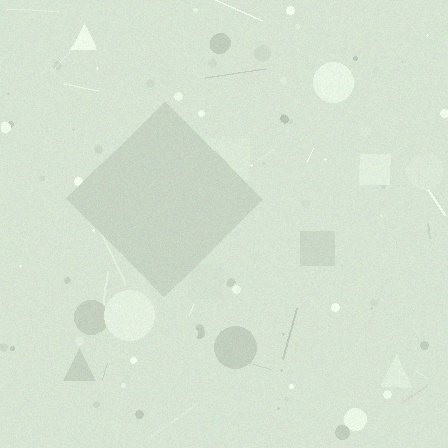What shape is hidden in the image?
A diamond is hidden in the image.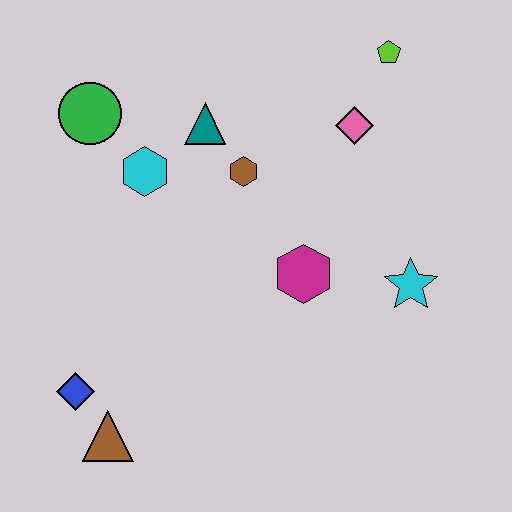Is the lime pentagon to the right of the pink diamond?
Yes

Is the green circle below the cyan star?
No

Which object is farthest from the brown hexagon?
The brown triangle is farthest from the brown hexagon.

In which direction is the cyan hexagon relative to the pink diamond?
The cyan hexagon is to the left of the pink diamond.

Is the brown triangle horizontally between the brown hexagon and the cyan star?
No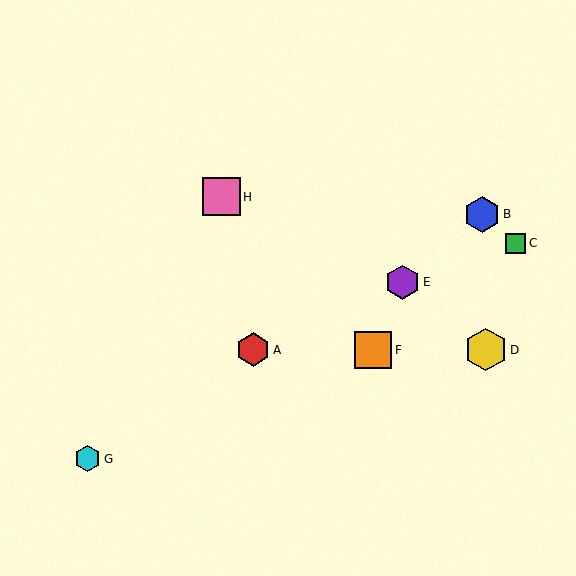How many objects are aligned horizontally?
3 objects (A, D, F) are aligned horizontally.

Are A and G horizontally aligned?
No, A is at y≈350 and G is at y≈459.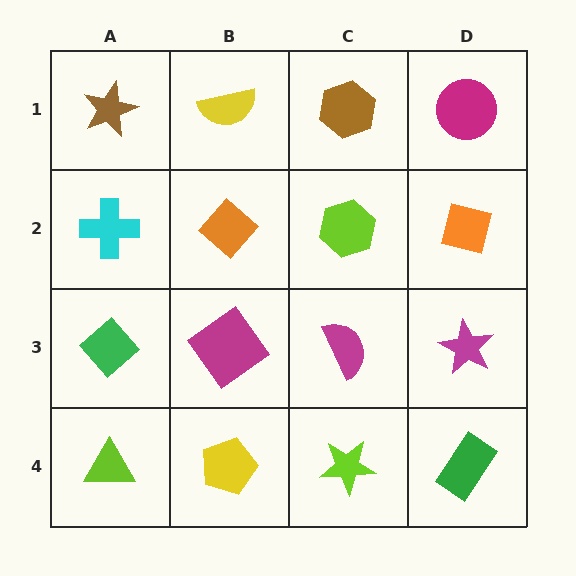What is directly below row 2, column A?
A green diamond.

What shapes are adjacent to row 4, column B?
A magenta diamond (row 3, column B), a lime triangle (row 4, column A), a lime star (row 4, column C).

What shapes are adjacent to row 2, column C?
A brown hexagon (row 1, column C), a magenta semicircle (row 3, column C), an orange diamond (row 2, column B), an orange square (row 2, column D).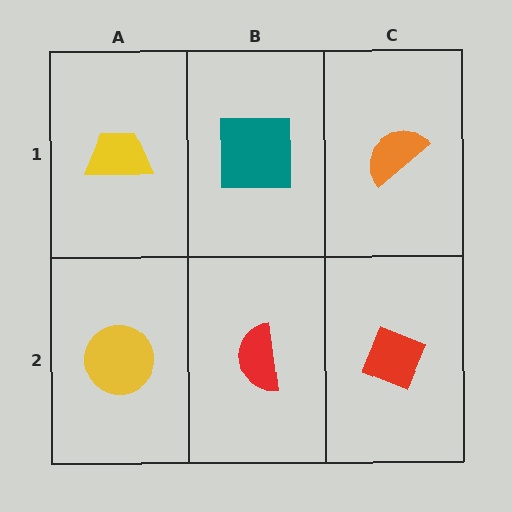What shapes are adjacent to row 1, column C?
A red diamond (row 2, column C), a teal square (row 1, column B).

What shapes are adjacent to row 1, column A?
A yellow circle (row 2, column A), a teal square (row 1, column B).